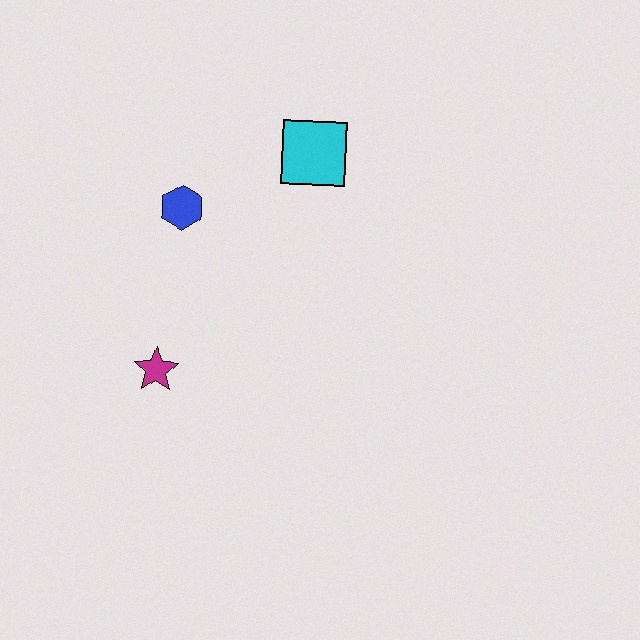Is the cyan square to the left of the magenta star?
No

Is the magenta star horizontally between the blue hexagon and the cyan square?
No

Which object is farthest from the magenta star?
The cyan square is farthest from the magenta star.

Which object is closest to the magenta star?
The blue hexagon is closest to the magenta star.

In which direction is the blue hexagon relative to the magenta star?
The blue hexagon is above the magenta star.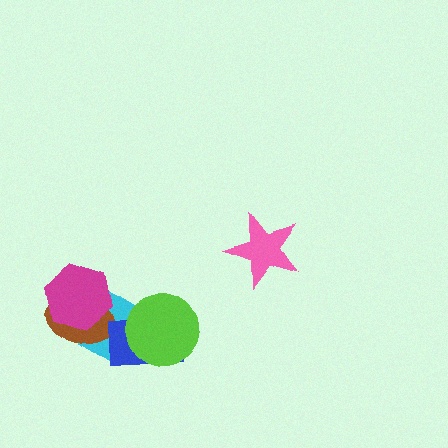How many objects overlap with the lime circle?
2 objects overlap with the lime circle.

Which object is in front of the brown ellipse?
The magenta hexagon is in front of the brown ellipse.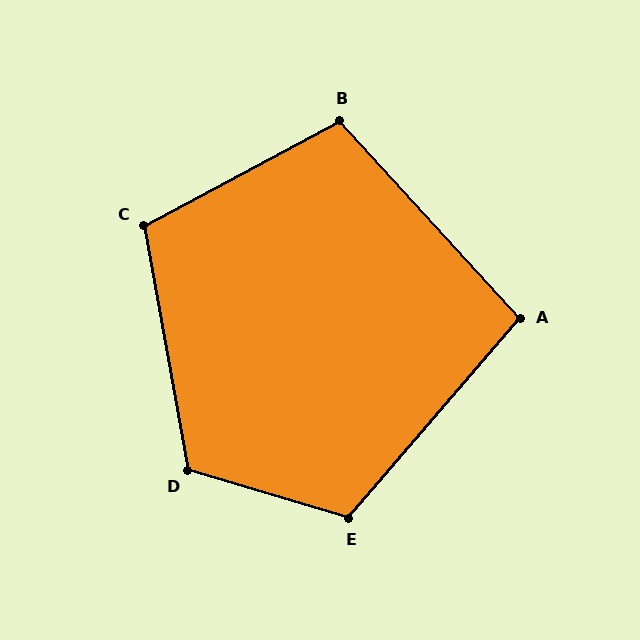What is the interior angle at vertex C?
Approximately 108 degrees (obtuse).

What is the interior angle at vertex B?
Approximately 104 degrees (obtuse).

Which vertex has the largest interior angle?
D, at approximately 117 degrees.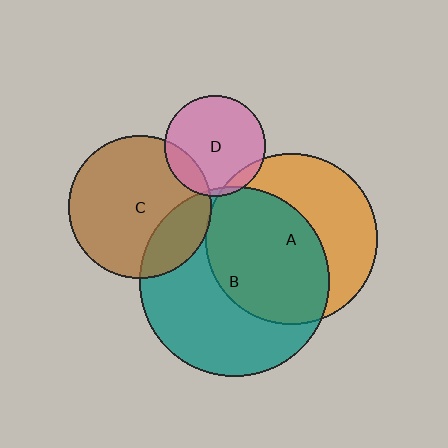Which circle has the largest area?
Circle B (teal).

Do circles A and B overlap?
Yes.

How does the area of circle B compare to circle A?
Approximately 1.2 times.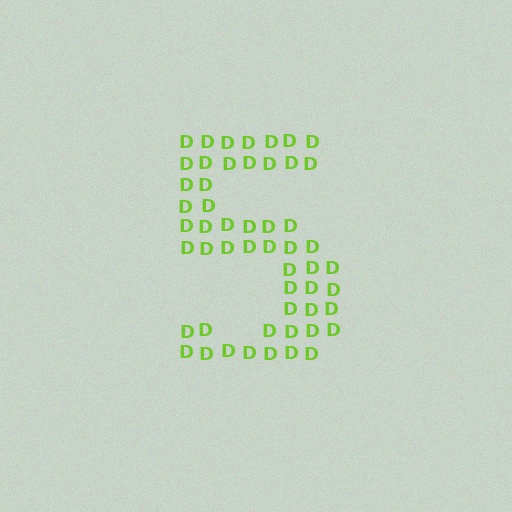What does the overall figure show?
The overall figure shows the digit 5.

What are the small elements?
The small elements are letter D's.